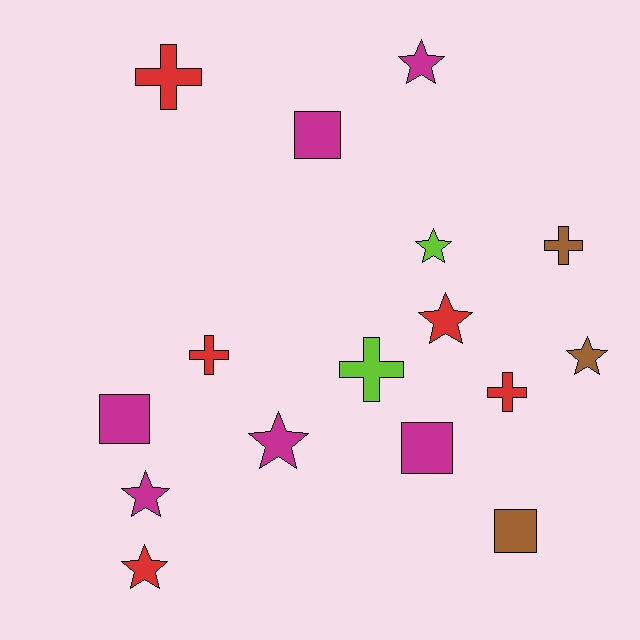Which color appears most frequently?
Magenta, with 6 objects.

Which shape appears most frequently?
Star, with 7 objects.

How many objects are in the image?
There are 16 objects.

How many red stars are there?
There are 2 red stars.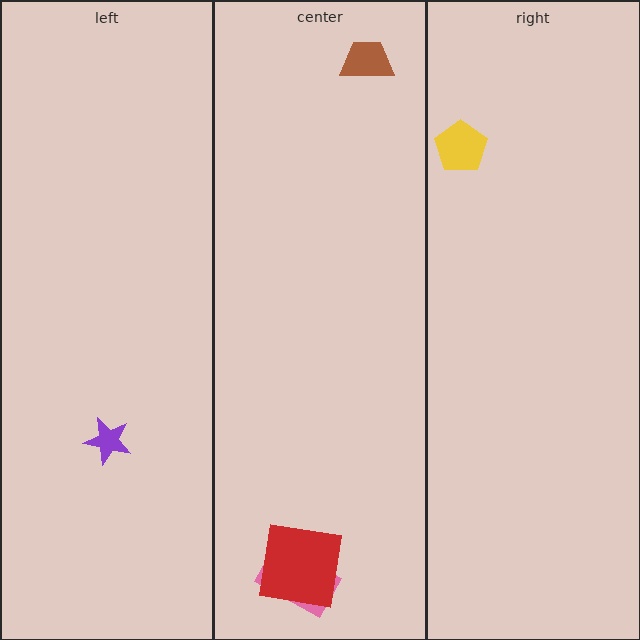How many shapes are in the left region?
1.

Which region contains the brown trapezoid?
The center region.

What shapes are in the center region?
The pink rectangle, the brown trapezoid, the red square.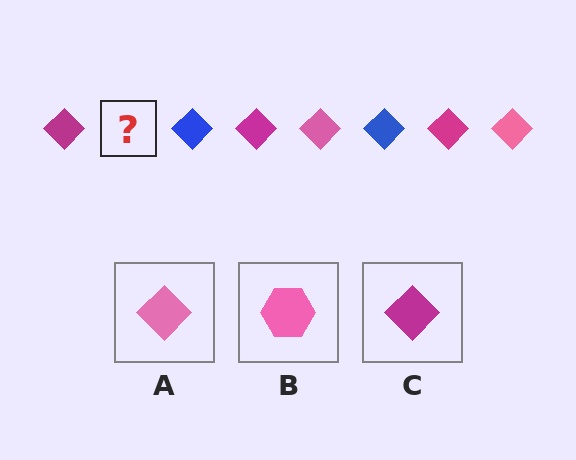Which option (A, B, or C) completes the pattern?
A.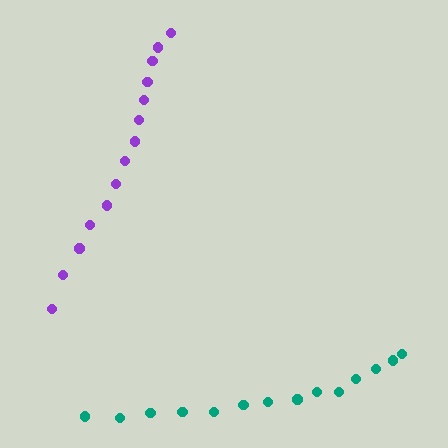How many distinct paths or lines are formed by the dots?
There are 2 distinct paths.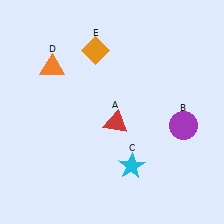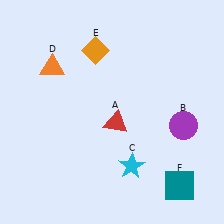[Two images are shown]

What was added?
A teal square (F) was added in Image 2.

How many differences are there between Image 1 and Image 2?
There is 1 difference between the two images.